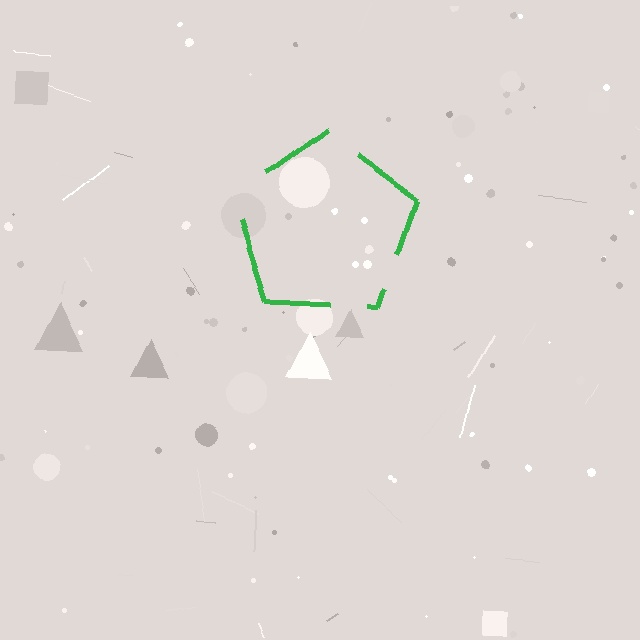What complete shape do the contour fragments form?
The contour fragments form a pentagon.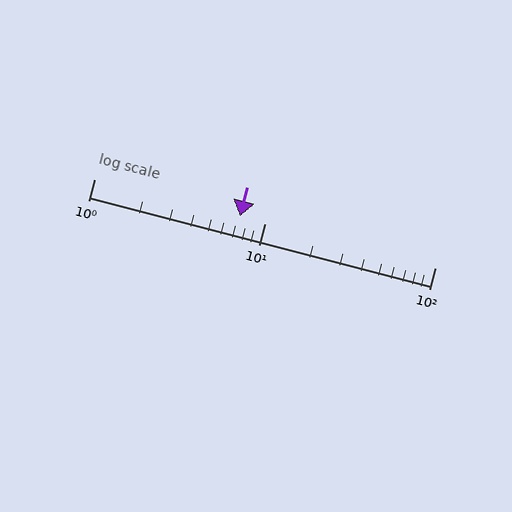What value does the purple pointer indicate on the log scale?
The pointer indicates approximately 7.2.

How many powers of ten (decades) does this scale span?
The scale spans 2 decades, from 1 to 100.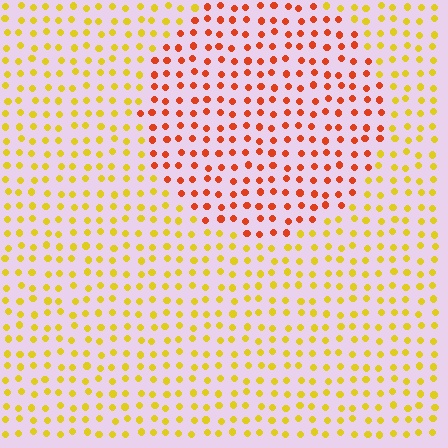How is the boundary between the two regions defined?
The boundary is defined purely by a slight shift in hue (about 44 degrees). Spacing, size, and orientation are identical on both sides.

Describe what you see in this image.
The image is filled with small yellow elements in a uniform arrangement. A circle-shaped region is visible where the elements are tinted to a slightly different hue, forming a subtle color boundary.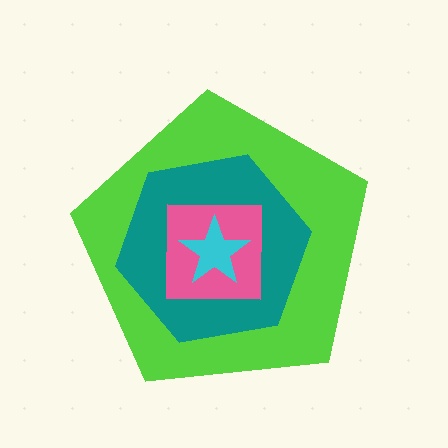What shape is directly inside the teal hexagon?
The pink square.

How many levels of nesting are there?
4.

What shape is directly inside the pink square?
The cyan star.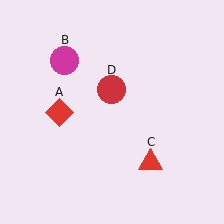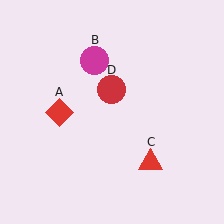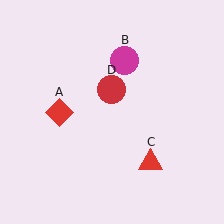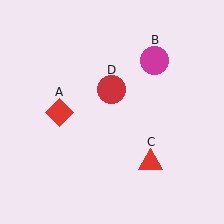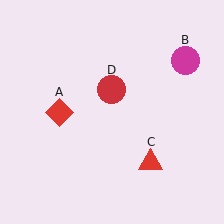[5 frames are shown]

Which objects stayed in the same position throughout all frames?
Red diamond (object A) and red triangle (object C) and red circle (object D) remained stationary.